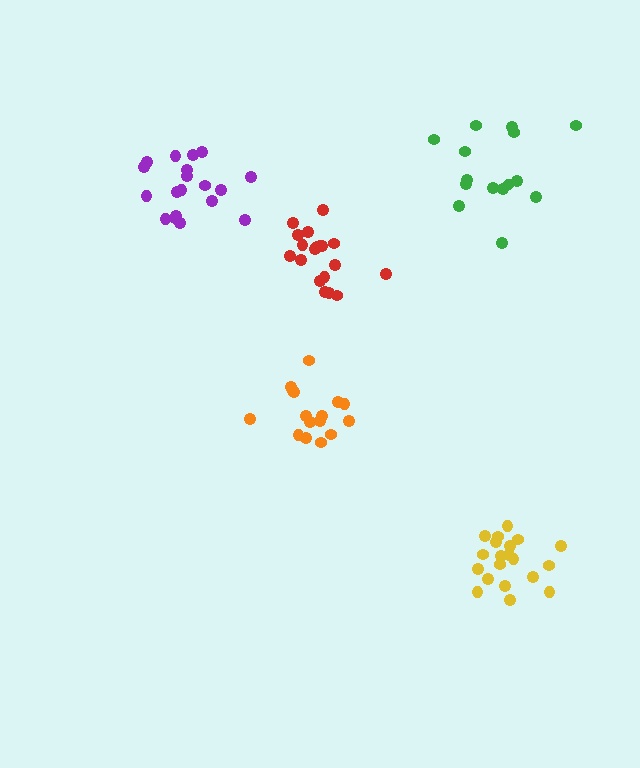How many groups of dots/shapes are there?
There are 5 groups.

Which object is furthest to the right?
The yellow cluster is rightmost.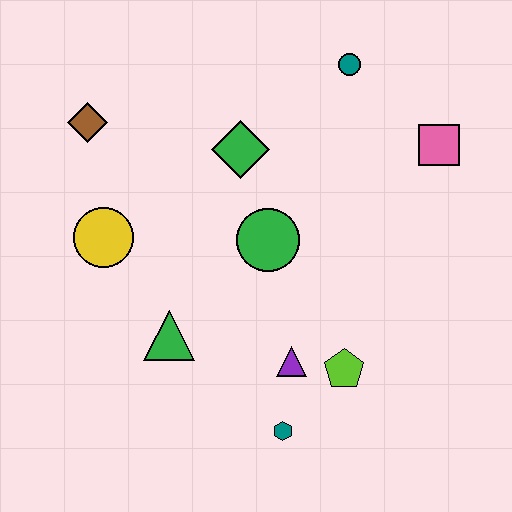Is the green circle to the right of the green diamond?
Yes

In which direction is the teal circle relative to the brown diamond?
The teal circle is to the right of the brown diamond.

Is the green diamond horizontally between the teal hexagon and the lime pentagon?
No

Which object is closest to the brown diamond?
The yellow circle is closest to the brown diamond.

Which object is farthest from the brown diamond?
The teal hexagon is farthest from the brown diamond.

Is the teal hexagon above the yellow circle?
No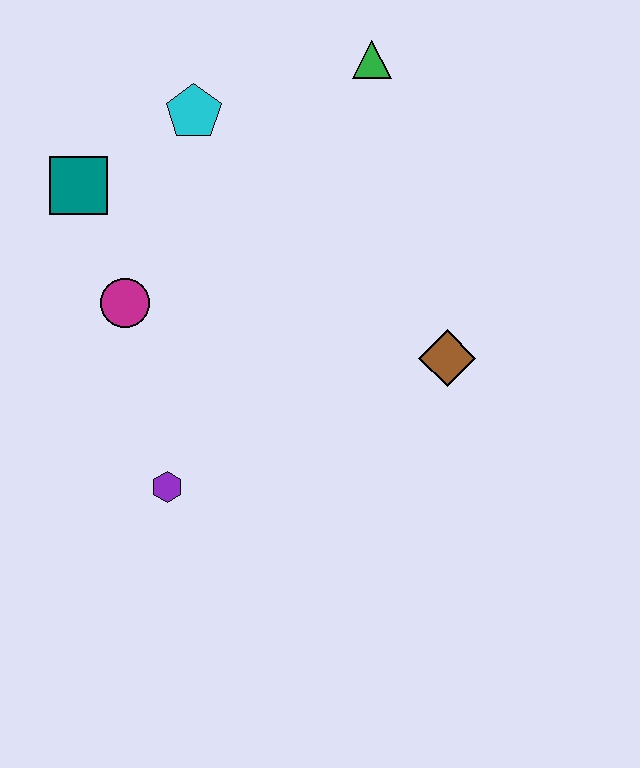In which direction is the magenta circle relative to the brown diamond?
The magenta circle is to the left of the brown diamond.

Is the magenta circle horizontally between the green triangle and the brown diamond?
No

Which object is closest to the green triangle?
The cyan pentagon is closest to the green triangle.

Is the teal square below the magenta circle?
No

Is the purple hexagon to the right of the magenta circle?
Yes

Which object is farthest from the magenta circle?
The green triangle is farthest from the magenta circle.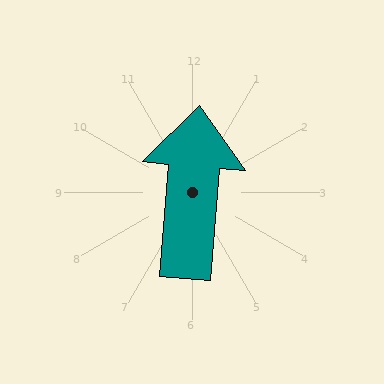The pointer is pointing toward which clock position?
Roughly 12 o'clock.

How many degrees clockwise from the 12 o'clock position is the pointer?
Approximately 5 degrees.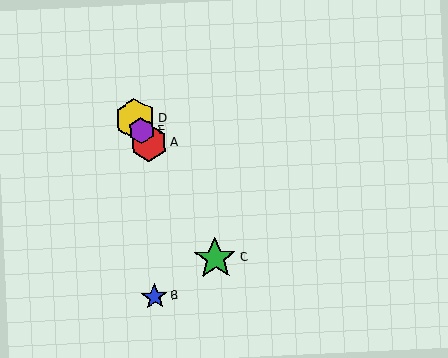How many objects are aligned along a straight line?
4 objects (A, C, D, E) are aligned along a straight line.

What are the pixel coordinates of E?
Object E is at (141, 130).